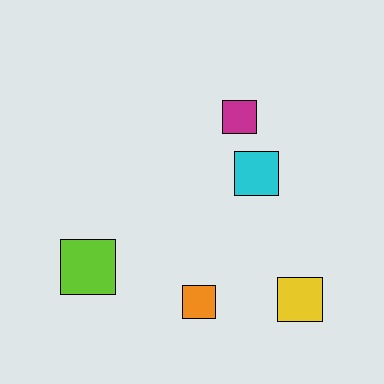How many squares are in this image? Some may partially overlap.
There are 5 squares.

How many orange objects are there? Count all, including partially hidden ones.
There is 1 orange object.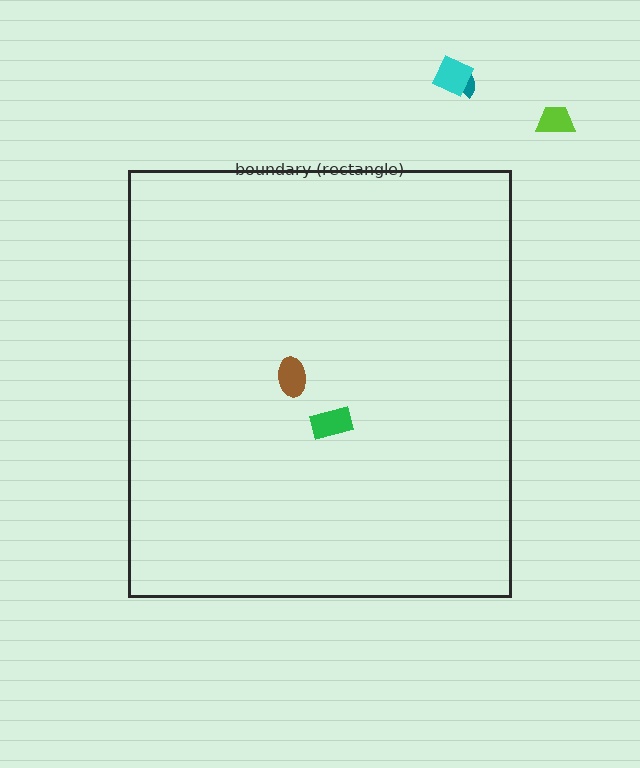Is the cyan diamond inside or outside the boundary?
Outside.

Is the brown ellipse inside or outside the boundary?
Inside.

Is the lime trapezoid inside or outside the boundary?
Outside.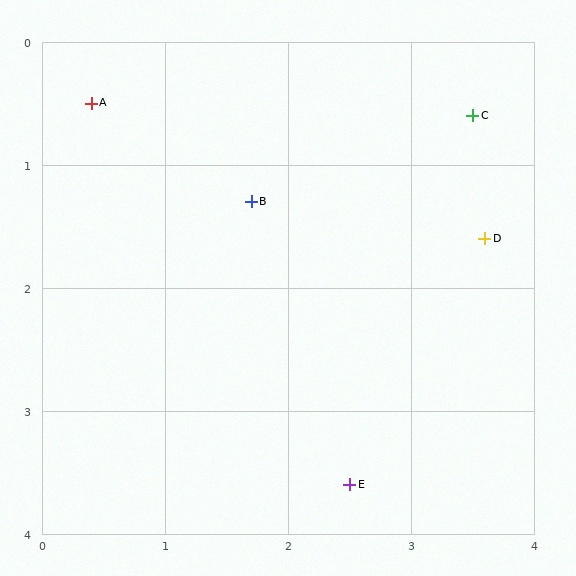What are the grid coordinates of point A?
Point A is at approximately (0.4, 0.5).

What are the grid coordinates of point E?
Point E is at approximately (2.5, 3.6).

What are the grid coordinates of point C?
Point C is at approximately (3.5, 0.6).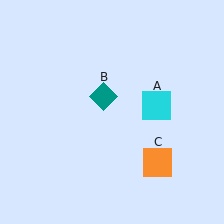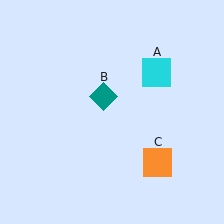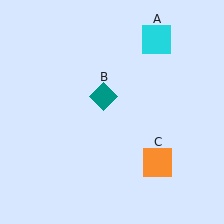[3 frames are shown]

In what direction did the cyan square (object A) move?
The cyan square (object A) moved up.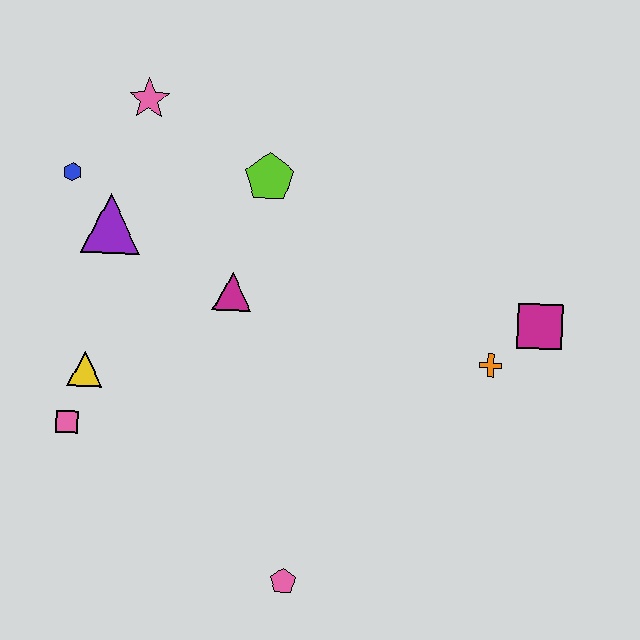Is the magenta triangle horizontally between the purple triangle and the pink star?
No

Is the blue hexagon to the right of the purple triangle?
No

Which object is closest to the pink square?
The yellow triangle is closest to the pink square.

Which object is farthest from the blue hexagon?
The magenta square is farthest from the blue hexagon.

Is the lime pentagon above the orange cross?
Yes